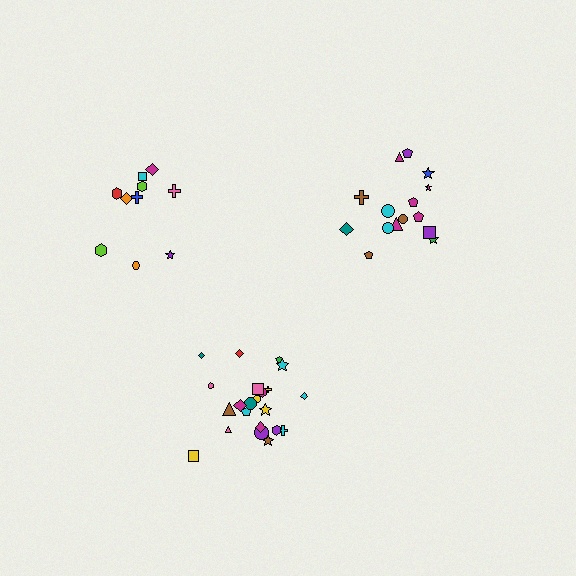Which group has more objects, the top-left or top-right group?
The top-right group.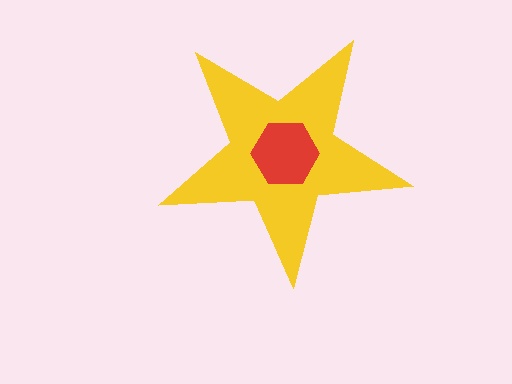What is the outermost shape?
The yellow star.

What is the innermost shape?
The red hexagon.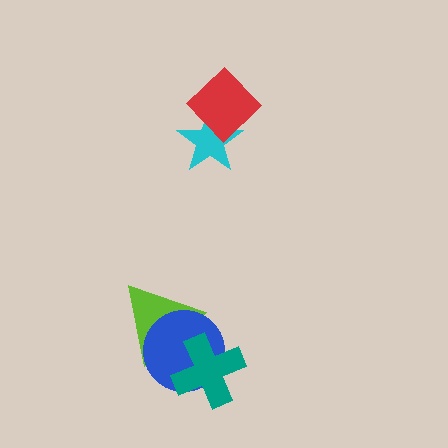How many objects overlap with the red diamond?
1 object overlaps with the red diamond.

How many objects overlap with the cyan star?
1 object overlaps with the cyan star.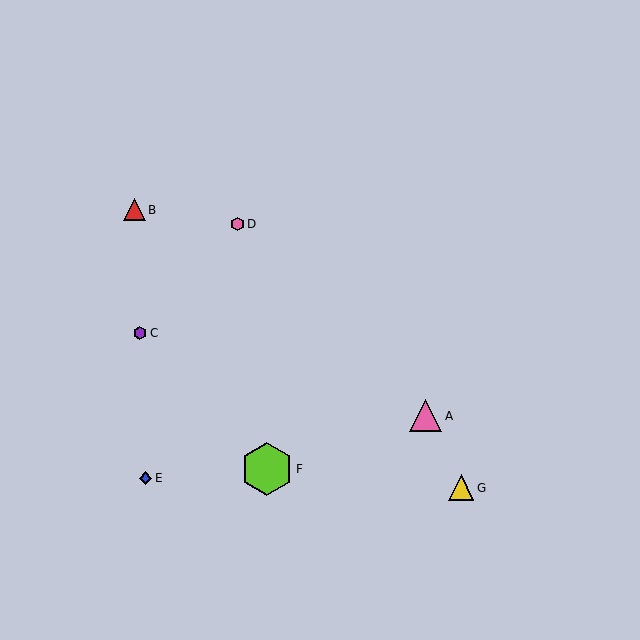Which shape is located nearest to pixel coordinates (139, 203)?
The red triangle (labeled B) at (134, 210) is nearest to that location.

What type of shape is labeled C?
Shape C is a purple hexagon.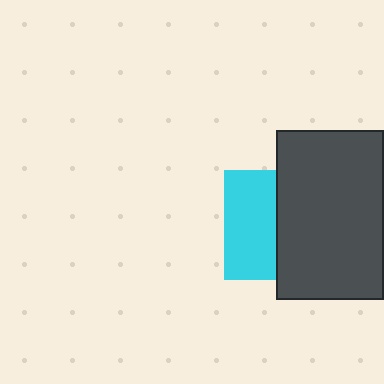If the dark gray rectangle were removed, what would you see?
You would see the complete cyan square.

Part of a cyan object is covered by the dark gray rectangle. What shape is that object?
It is a square.